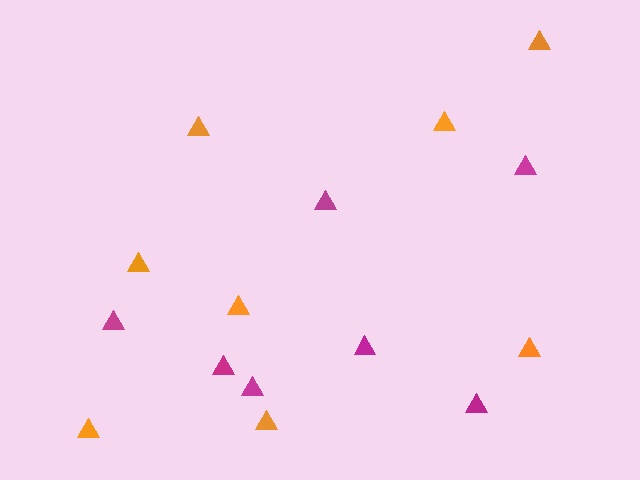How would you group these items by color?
There are 2 groups: one group of orange triangles (8) and one group of magenta triangles (7).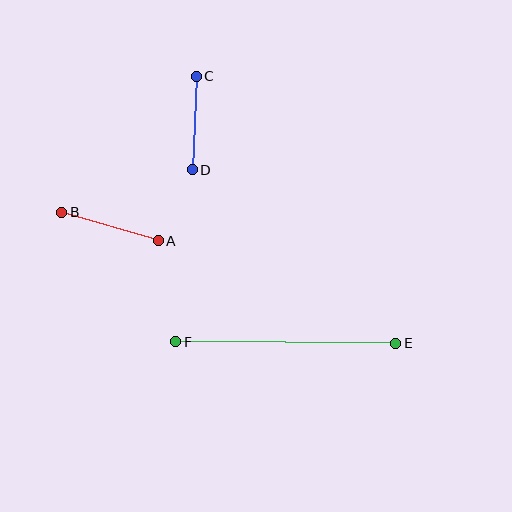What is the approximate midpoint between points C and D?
The midpoint is at approximately (194, 123) pixels.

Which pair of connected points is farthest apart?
Points E and F are farthest apart.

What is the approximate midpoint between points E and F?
The midpoint is at approximately (286, 343) pixels.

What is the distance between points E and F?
The distance is approximately 220 pixels.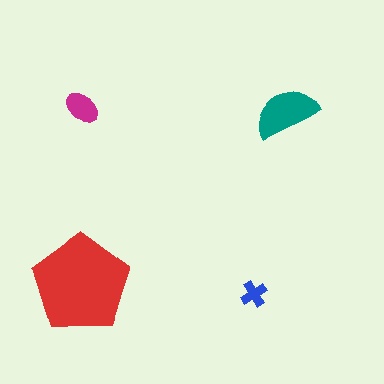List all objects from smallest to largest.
The blue cross, the magenta ellipse, the teal semicircle, the red pentagon.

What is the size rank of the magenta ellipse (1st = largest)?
3rd.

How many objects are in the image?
There are 4 objects in the image.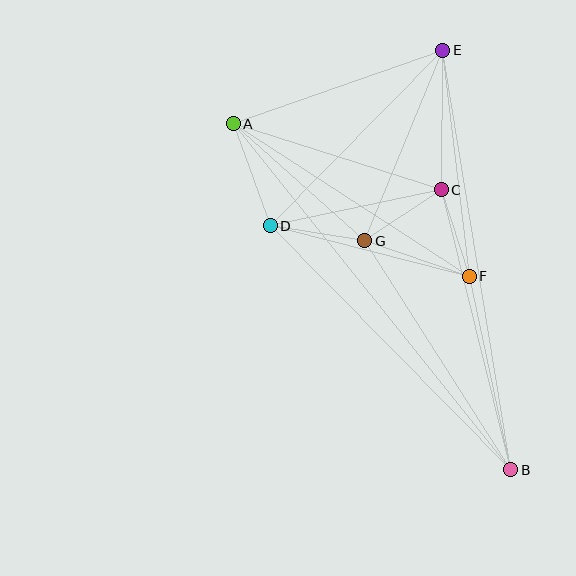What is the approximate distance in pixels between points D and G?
The distance between D and G is approximately 95 pixels.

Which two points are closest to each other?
Points C and F are closest to each other.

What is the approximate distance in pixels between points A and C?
The distance between A and C is approximately 218 pixels.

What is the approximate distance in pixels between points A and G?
The distance between A and G is approximately 176 pixels.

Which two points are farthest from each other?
Points A and B are farthest from each other.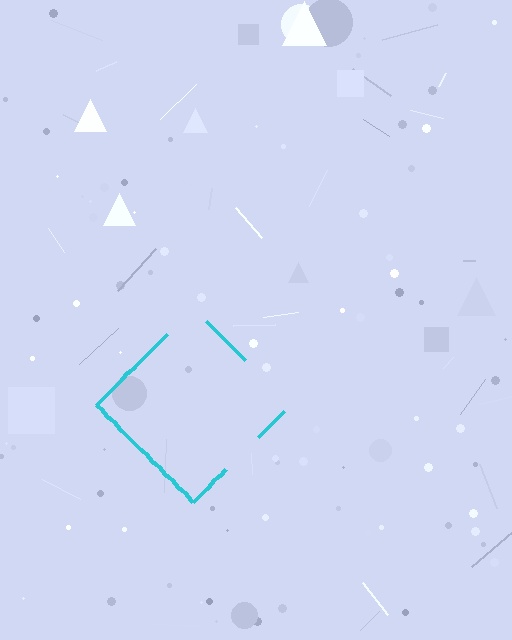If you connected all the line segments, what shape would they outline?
They would outline a diamond.